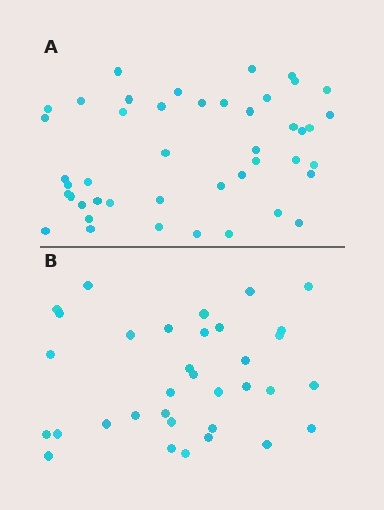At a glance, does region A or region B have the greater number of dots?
Region A (the top region) has more dots.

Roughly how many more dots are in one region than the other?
Region A has roughly 12 or so more dots than region B.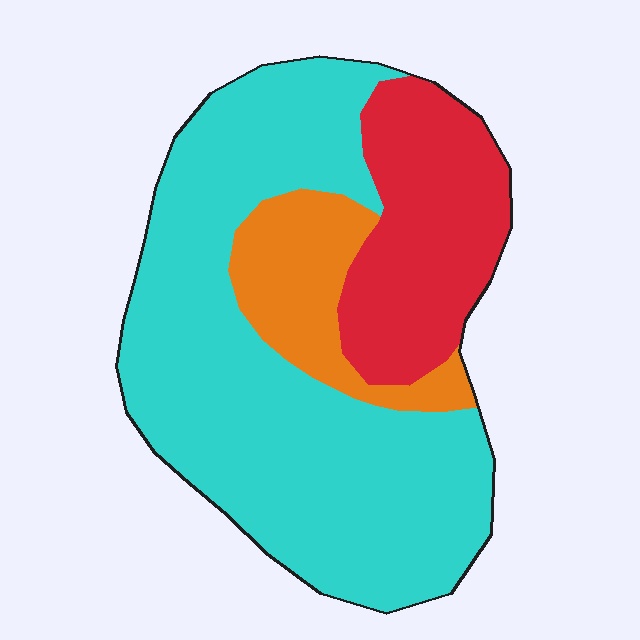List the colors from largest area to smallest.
From largest to smallest: cyan, red, orange.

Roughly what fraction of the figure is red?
Red covers 23% of the figure.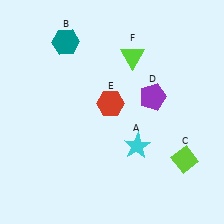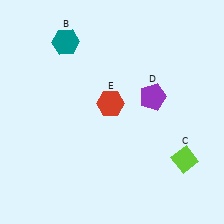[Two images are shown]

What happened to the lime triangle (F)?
The lime triangle (F) was removed in Image 2. It was in the top-right area of Image 1.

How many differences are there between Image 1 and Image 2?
There are 2 differences between the two images.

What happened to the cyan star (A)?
The cyan star (A) was removed in Image 2. It was in the bottom-right area of Image 1.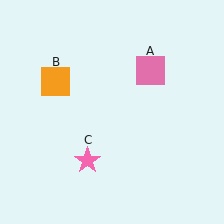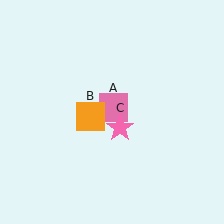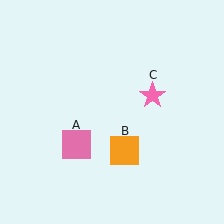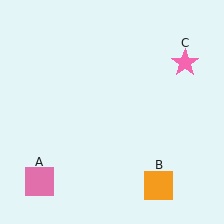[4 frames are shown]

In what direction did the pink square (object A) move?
The pink square (object A) moved down and to the left.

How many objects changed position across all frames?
3 objects changed position: pink square (object A), orange square (object B), pink star (object C).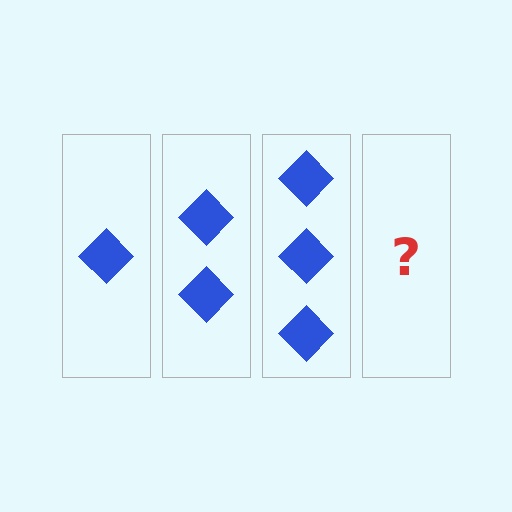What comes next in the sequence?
The next element should be 4 diamonds.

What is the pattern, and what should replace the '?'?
The pattern is that each step adds one more diamond. The '?' should be 4 diamonds.